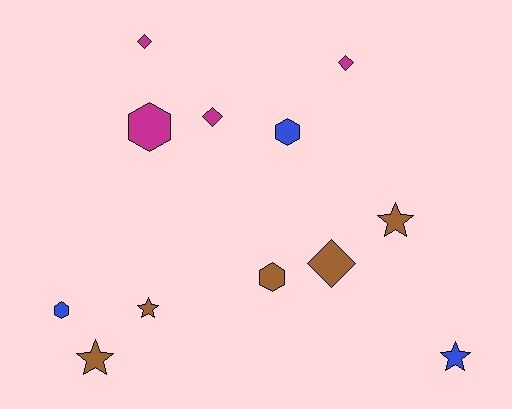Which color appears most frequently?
Brown, with 5 objects.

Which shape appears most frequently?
Star, with 4 objects.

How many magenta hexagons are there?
There is 1 magenta hexagon.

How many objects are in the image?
There are 12 objects.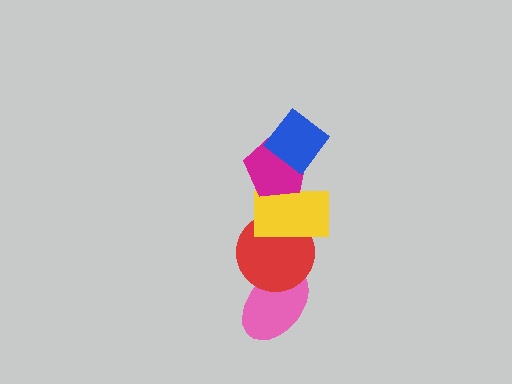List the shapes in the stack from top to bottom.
From top to bottom: the blue diamond, the magenta pentagon, the yellow rectangle, the red circle, the pink ellipse.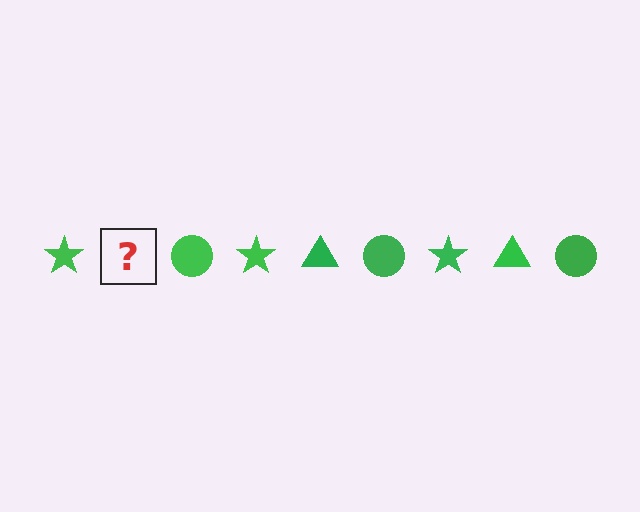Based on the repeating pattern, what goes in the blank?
The blank should be a green triangle.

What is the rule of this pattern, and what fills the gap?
The rule is that the pattern cycles through star, triangle, circle shapes in green. The gap should be filled with a green triangle.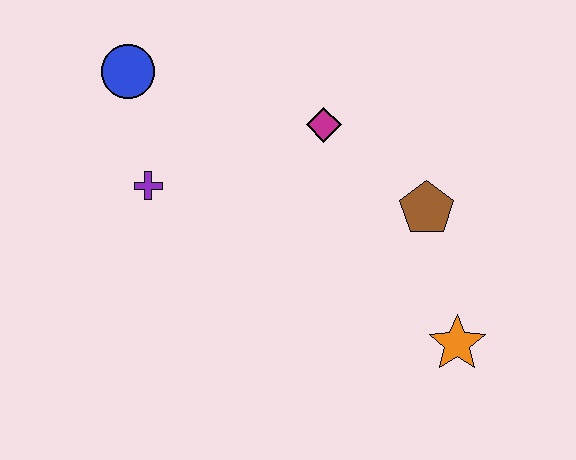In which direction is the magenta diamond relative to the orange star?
The magenta diamond is above the orange star.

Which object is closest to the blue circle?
The purple cross is closest to the blue circle.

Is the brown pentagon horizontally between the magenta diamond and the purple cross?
No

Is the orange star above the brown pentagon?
No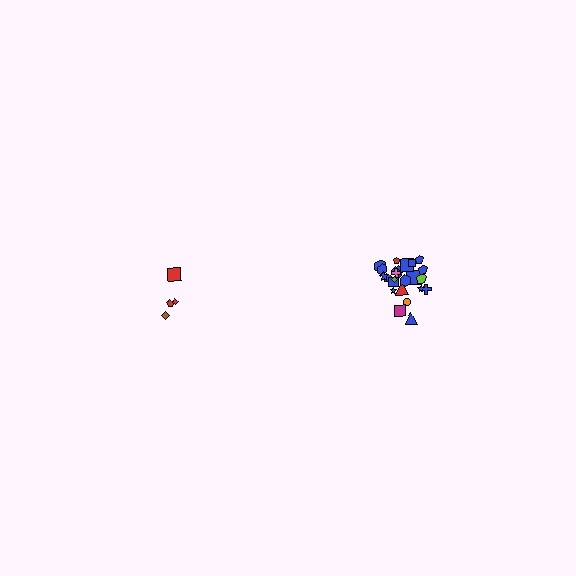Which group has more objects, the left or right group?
The right group.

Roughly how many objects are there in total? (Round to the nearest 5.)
Roughly 30 objects in total.